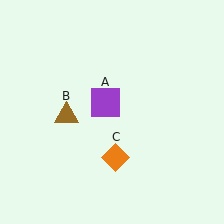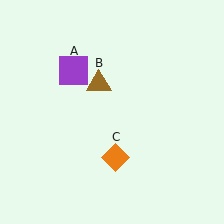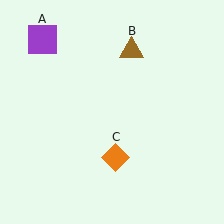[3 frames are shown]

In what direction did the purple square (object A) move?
The purple square (object A) moved up and to the left.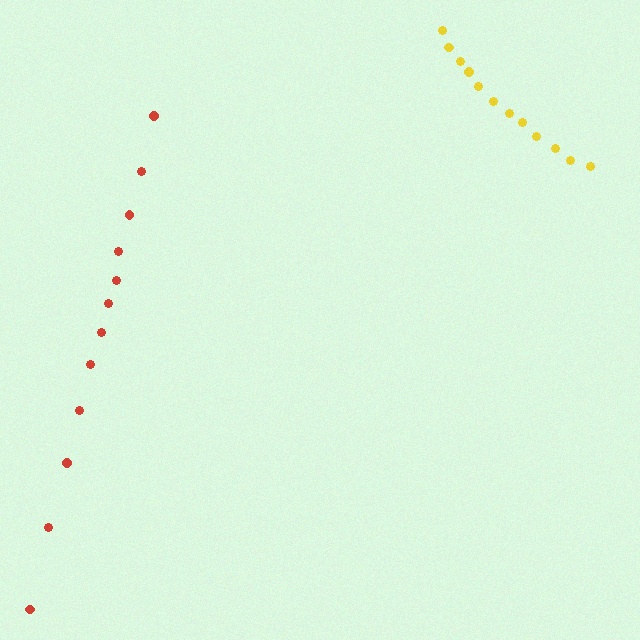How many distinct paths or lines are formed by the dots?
There are 2 distinct paths.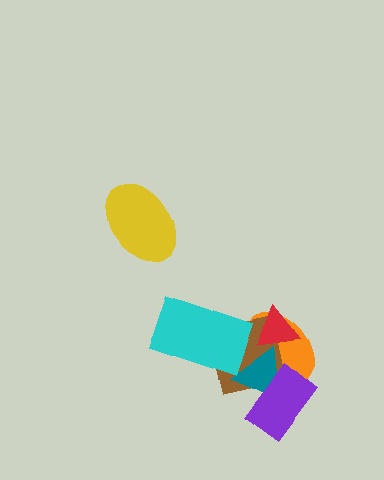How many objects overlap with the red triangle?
3 objects overlap with the red triangle.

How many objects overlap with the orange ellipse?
4 objects overlap with the orange ellipse.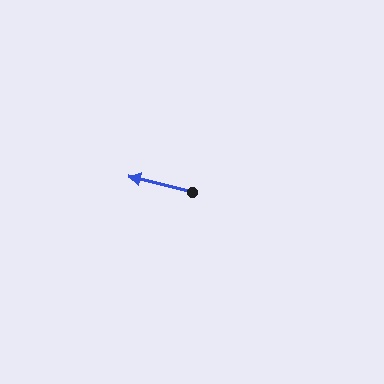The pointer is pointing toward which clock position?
Roughly 9 o'clock.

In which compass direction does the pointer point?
West.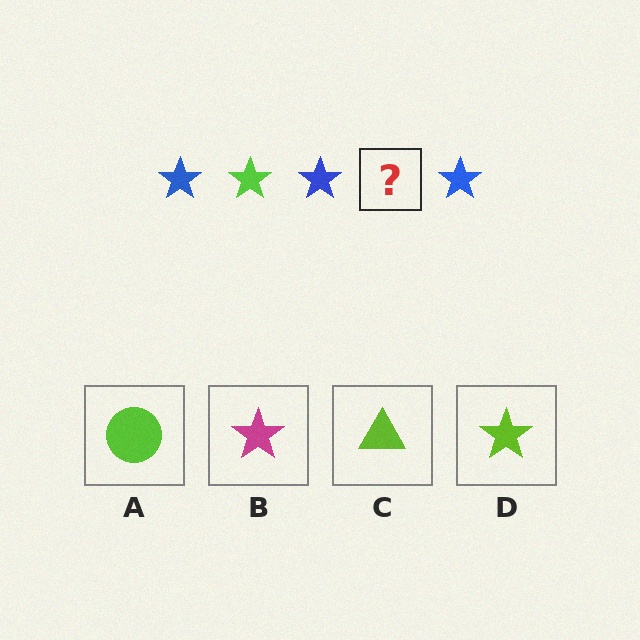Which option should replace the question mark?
Option D.